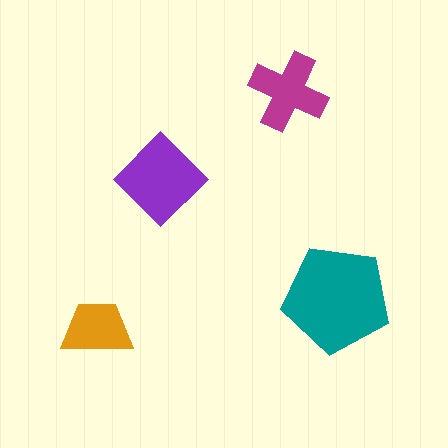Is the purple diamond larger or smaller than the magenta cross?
Larger.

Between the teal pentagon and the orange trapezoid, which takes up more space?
The teal pentagon.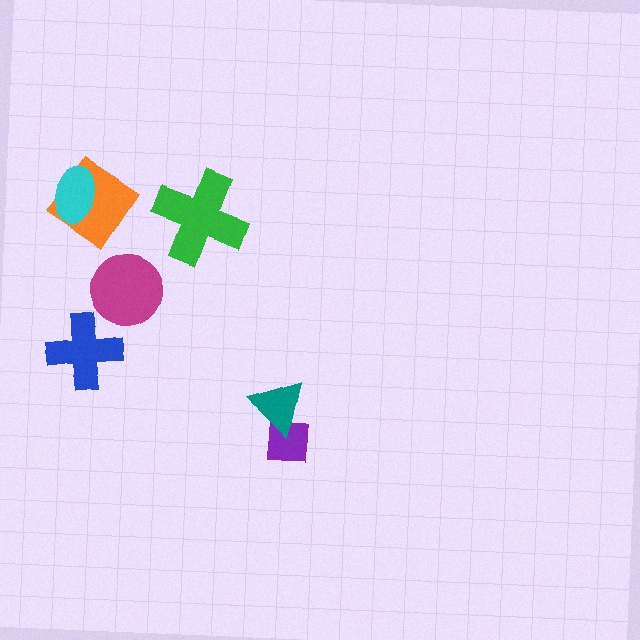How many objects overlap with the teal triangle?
1 object overlaps with the teal triangle.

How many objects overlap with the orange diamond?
1 object overlaps with the orange diamond.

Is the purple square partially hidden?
Yes, it is partially covered by another shape.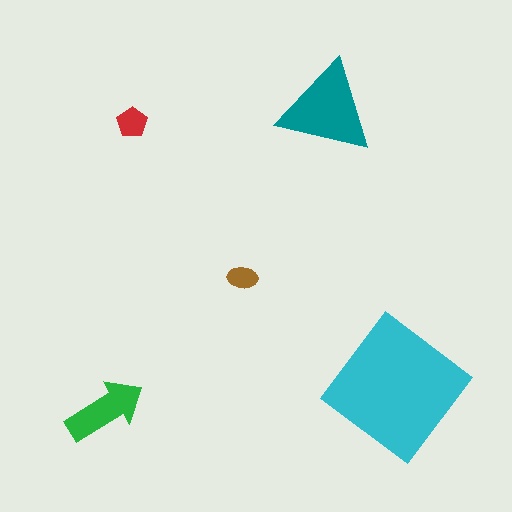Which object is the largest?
The cyan diamond.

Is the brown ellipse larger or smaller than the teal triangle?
Smaller.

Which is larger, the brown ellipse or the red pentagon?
The red pentagon.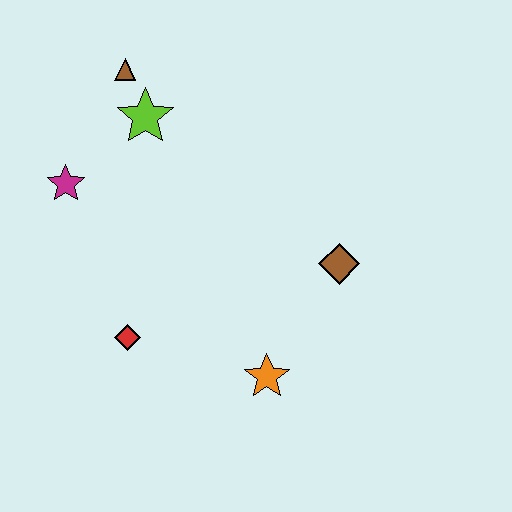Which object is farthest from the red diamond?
The brown triangle is farthest from the red diamond.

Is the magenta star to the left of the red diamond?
Yes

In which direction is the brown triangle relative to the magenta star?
The brown triangle is above the magenta star.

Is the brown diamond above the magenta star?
No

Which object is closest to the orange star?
The brown diamond is closest to the orange star.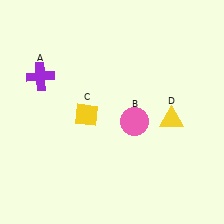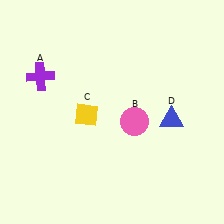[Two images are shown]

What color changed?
The triangle (D) changed from yellow in Image 1 to blue in Image 2.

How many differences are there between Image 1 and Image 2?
There is 1 difference between the two images.